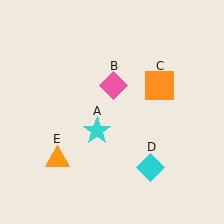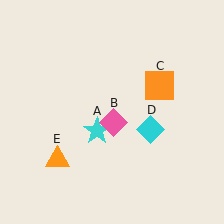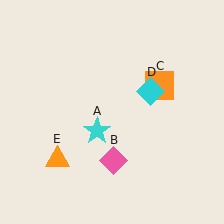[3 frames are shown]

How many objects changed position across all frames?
2 objects changed position: pink diamond (object B), cyan diamond (object D).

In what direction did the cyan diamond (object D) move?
The cyan diamond (object D) moved up.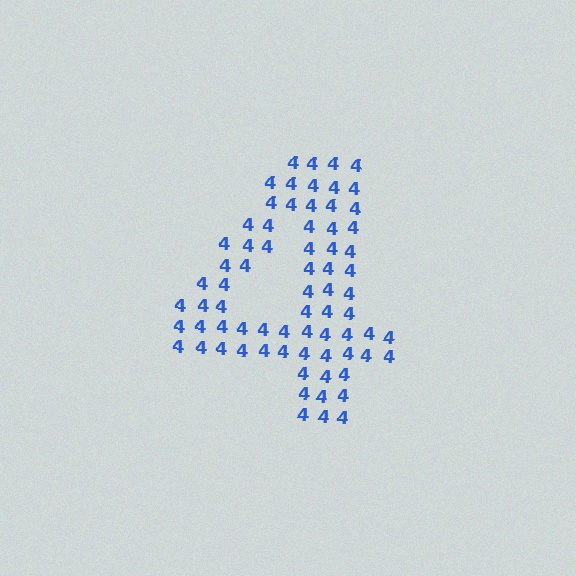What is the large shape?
The large shape is the digit 4.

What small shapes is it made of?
It is made of small digit 4's.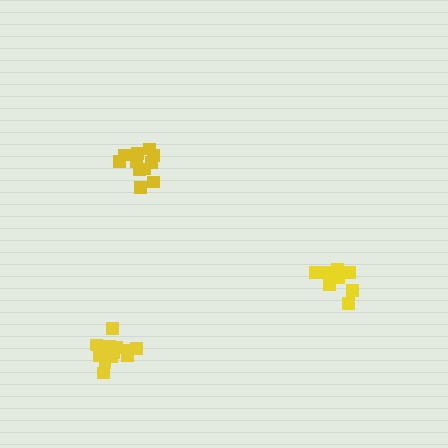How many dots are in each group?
Group 1: 8 dots, Group 2: 14 dots, Group 3: 11 dots (33 total).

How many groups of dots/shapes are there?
There are 3 groups.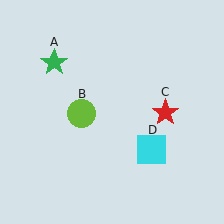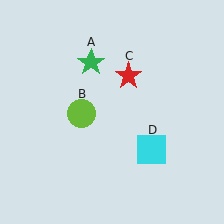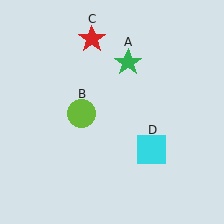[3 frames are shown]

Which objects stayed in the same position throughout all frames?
Lime circle (object B) and cyan square (object D) remained stationary.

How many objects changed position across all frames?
2 objects changed position: green star (object A), red star (object C).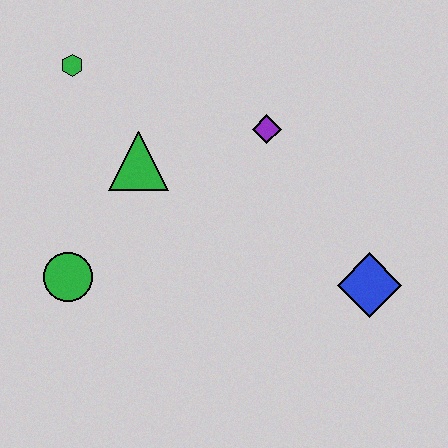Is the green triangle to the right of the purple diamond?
No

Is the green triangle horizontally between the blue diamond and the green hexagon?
Yes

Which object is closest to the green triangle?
The green hexagon is closest to the green triangle.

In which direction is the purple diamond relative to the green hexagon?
The purple diamond is to the right of the green hexagon.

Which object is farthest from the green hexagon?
The blue diamond is farthest from the green hexagon.